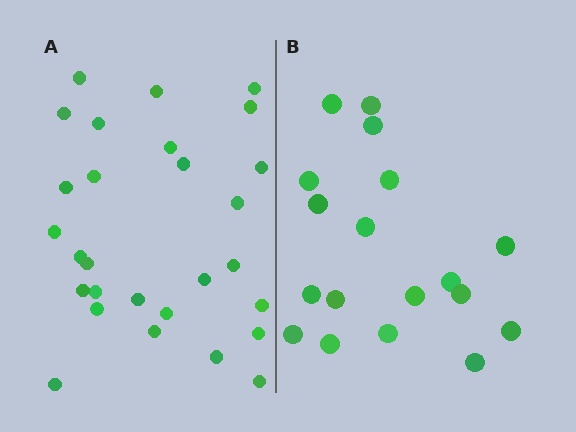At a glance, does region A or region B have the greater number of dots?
Region A (the left region) has more dots.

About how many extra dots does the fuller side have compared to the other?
Region A has roughly 10 or so more dots than region B.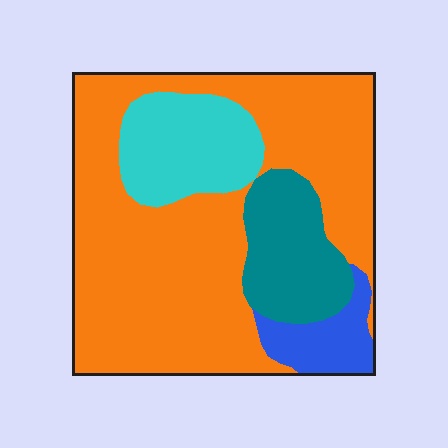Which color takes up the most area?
Orange, at roughly 65%.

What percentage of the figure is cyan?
Cyan covers about 15% of the figure.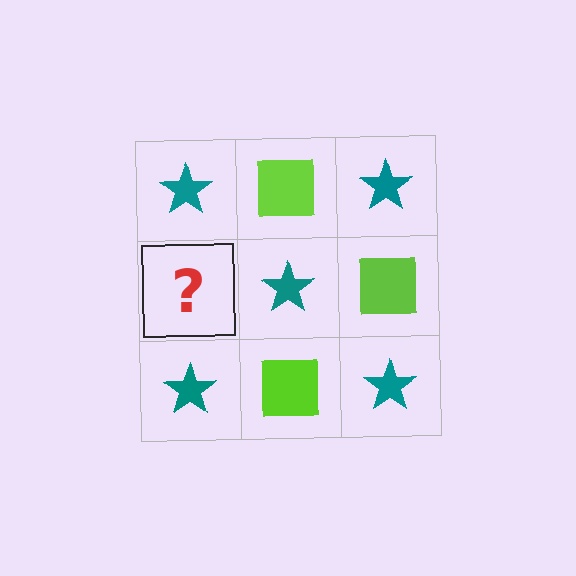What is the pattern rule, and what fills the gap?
The rule is that it alternates teal star and lime square in a checkerboard pattern. The gap should be filled with a lime square.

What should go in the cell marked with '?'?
The missing cell should contain a lime square.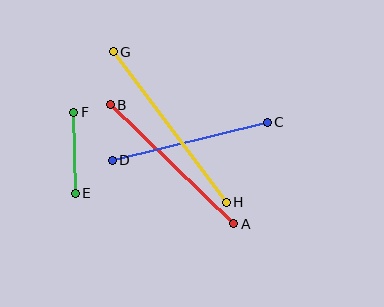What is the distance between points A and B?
The distance is approximately 172 pixels.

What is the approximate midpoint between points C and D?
The midpoint is at approximately (190, 141) pixels.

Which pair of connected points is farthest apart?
Points G and H are farthest apart.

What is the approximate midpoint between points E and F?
The midpoint is at approximately (75, 153) pixels.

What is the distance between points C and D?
The distance is approximately 160 pixels.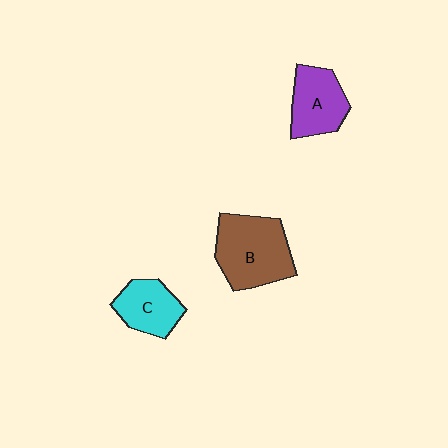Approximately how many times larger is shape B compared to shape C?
Approximately 1.6 times.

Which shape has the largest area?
Shape B (brown).